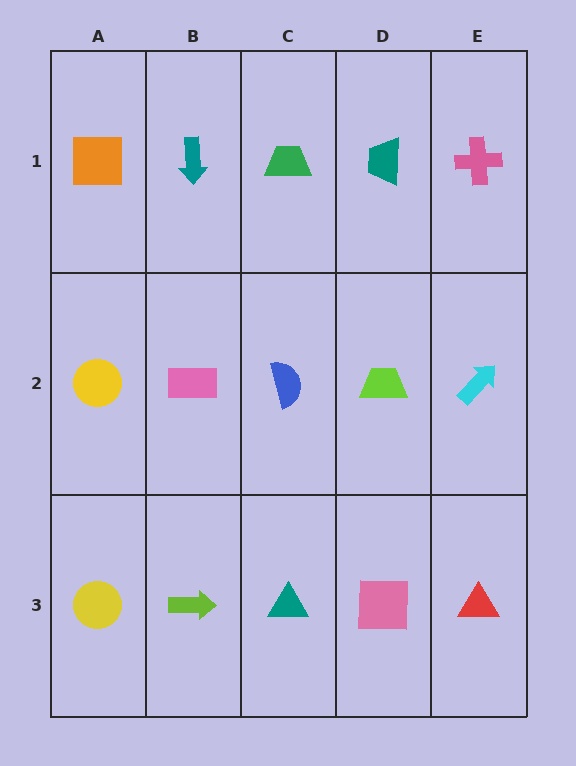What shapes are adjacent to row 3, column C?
A blue semicircle (row 2, column C), a lime arrow (row 3, column B), a pink square (row 3, column D).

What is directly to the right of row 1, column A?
A teal arrow.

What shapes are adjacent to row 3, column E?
A cyan arrow (row 2, column E), a pink square (row 3, column D).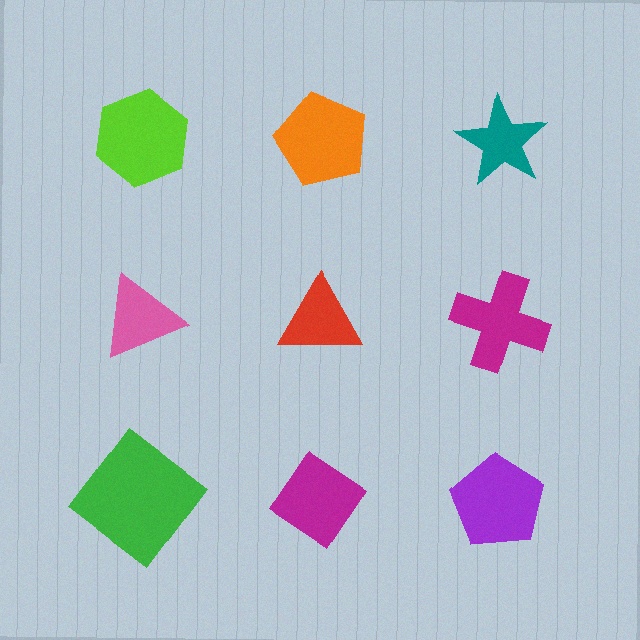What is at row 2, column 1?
A pink triangle.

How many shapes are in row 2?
3 shapes.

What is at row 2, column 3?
A magenta cross.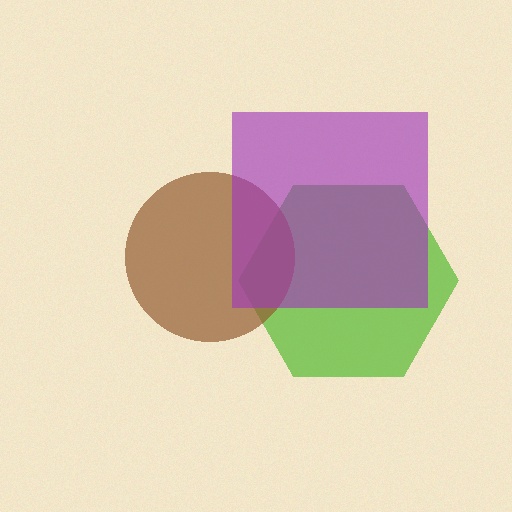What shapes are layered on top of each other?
The layered shapes are: a lime hexagon, a brown circle, a purple square.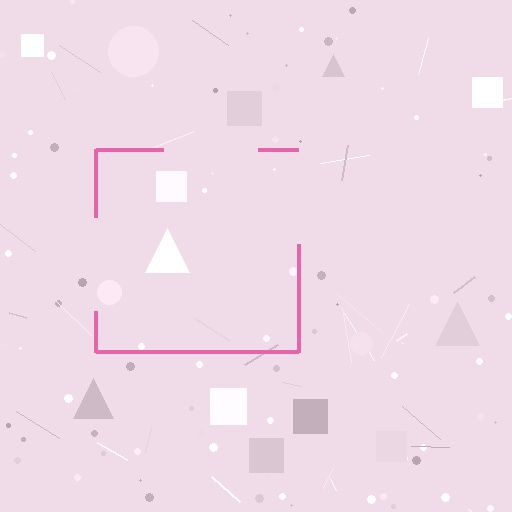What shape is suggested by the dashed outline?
The dashed outline suggests a square.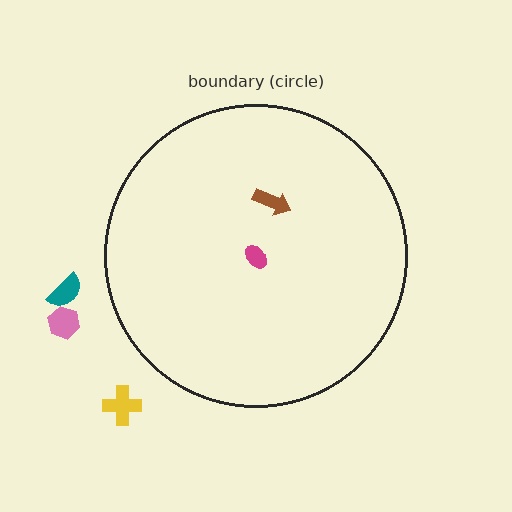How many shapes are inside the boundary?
2 inside, 3 outside.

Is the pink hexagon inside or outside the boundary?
Outside.